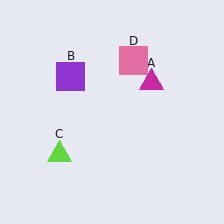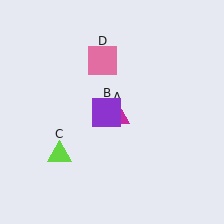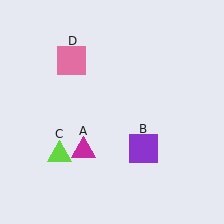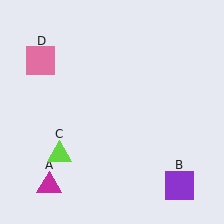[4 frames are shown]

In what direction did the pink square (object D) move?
The pink square (object D) moved left.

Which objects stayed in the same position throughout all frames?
Lime triangle (object C) remained stationary.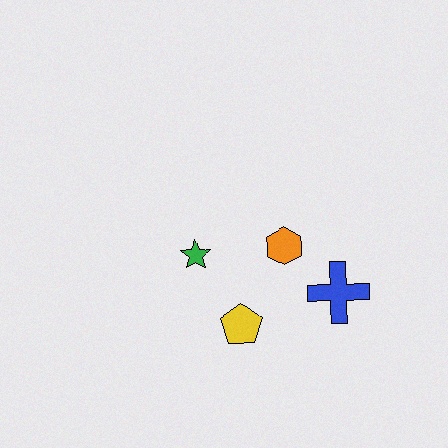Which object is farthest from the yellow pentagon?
The blue cross is farthest from the yellow pentagon.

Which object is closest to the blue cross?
The orange hexagon is closest to the blue cross.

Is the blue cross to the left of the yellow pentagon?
No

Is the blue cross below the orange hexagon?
Yes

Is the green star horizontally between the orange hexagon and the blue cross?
No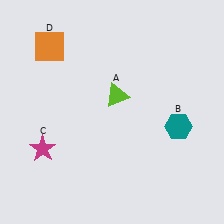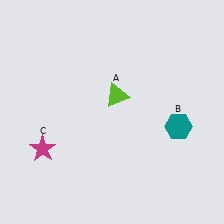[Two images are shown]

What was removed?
The orange square (D) was removed in Image 2.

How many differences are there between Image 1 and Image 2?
There is 1 difference between the two images.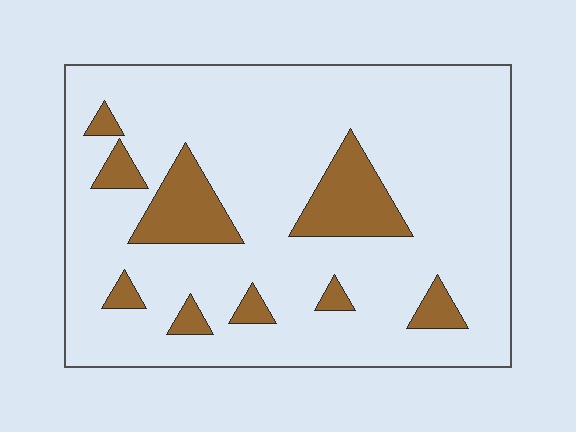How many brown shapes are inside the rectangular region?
9.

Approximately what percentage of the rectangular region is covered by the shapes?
Approximately 15%.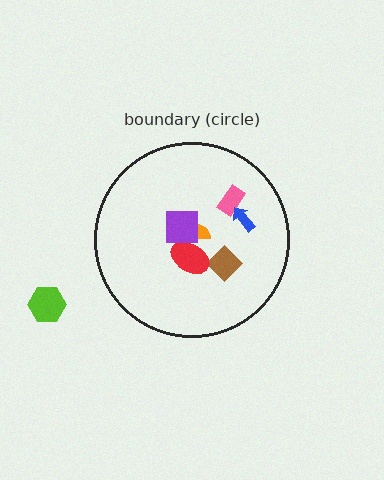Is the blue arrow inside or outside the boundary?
Inside.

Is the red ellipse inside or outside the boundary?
Inside.